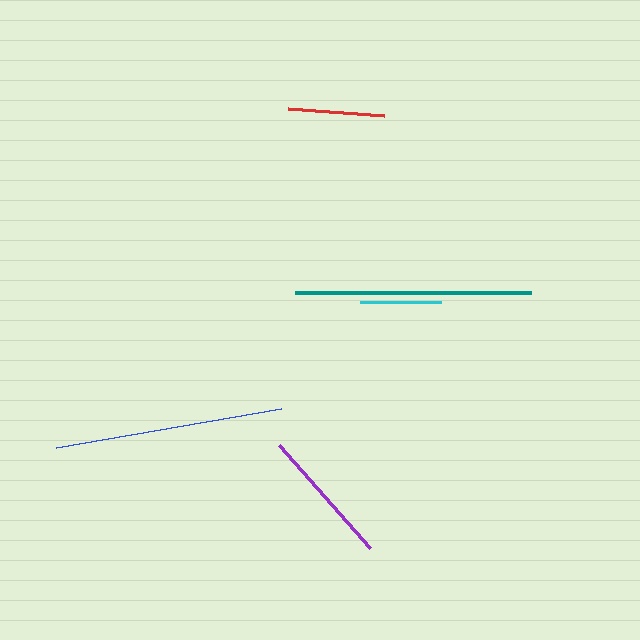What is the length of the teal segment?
The teal segment is approximately 236 pixels long.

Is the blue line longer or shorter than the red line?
The blue line is longer than the red line.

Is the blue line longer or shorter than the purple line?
The blue line is longer than the purple line.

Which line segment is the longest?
The teal line is the longest at approximately 236 pixels.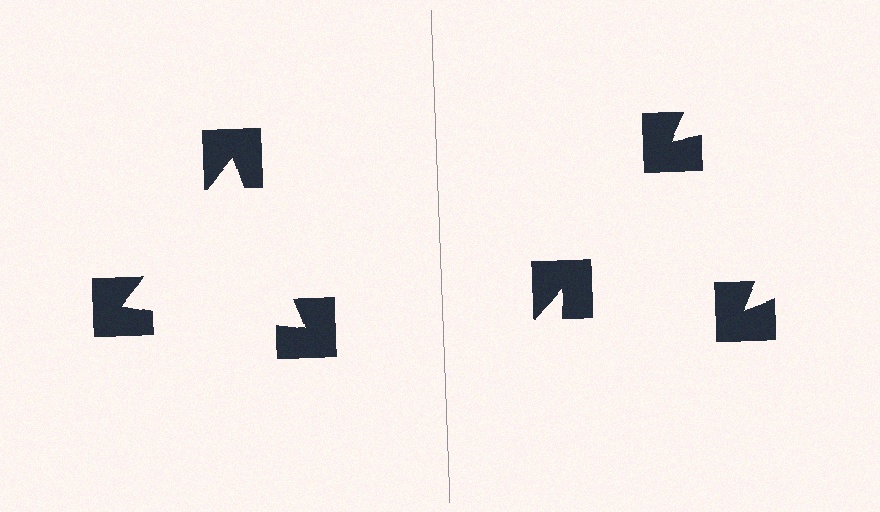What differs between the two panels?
The notched squares are positioned identically on both sides; only the wedge orientations differ. On the left they align to a triangle; on the right they are misaligned.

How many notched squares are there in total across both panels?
6 — 3 on each side.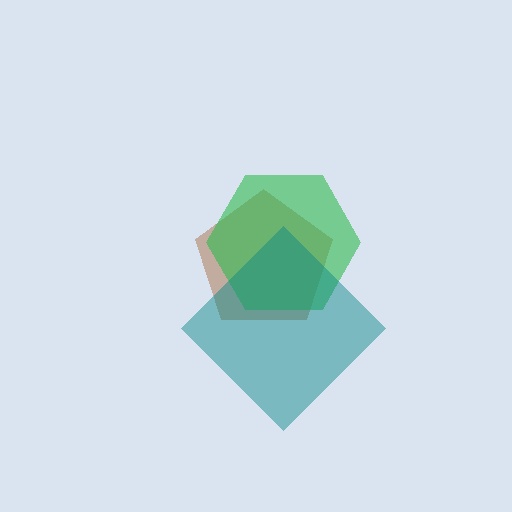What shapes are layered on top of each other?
The layered shapes are: a brown pentagon, a green hexagon, a teal diamond.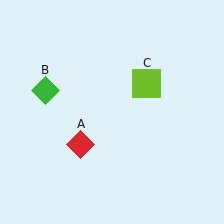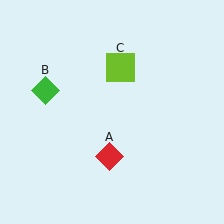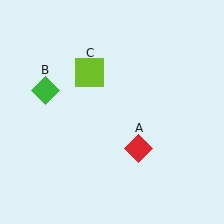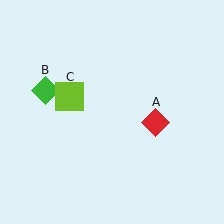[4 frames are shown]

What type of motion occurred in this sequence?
The red diamond (object A), lime square (object C) rotated counterclockwise around the center of the scene.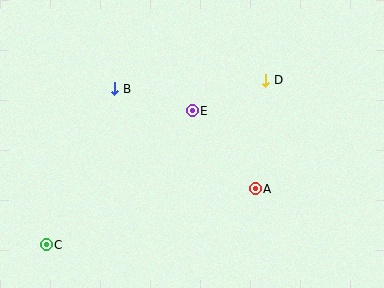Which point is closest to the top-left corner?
Point B is closest to the top-left corner.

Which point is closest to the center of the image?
Point E at (192, 111) is closest to the center.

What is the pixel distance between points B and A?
The distance between B and A is 172 pixels.